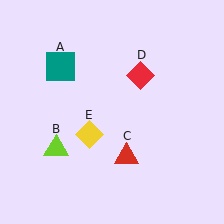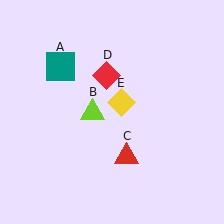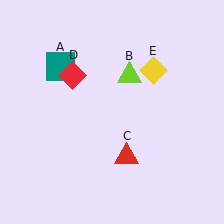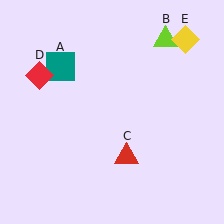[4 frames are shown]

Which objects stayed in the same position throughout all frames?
Teal square (object A) and red triangle (object C) remained stationary.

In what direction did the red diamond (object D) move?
The red diamond (object D) moved left.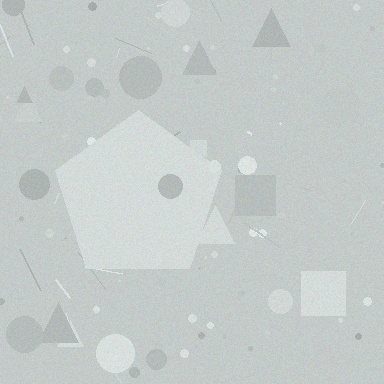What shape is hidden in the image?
A pentagon is hidden in the image.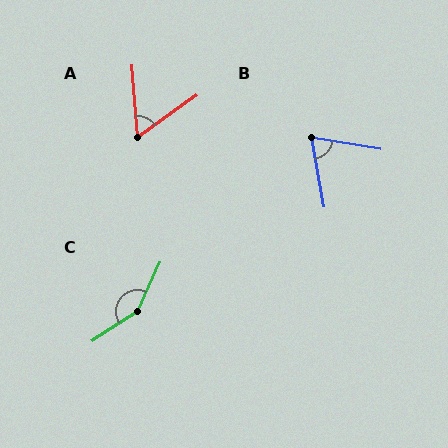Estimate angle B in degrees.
Approximately 71 degrees.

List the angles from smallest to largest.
A (59°), B (71°), C (147°).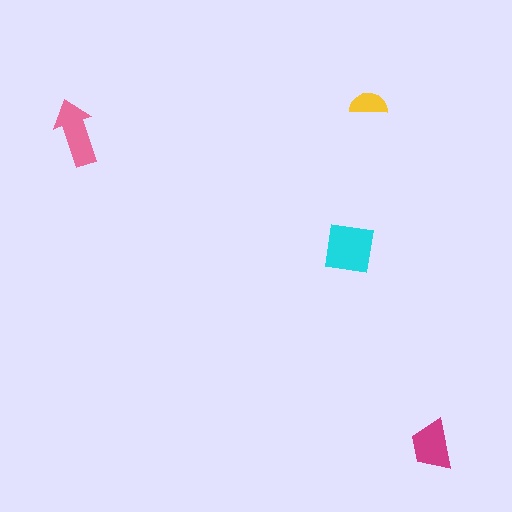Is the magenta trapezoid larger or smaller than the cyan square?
Smaller.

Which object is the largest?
The cyan square.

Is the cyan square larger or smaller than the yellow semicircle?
Larger.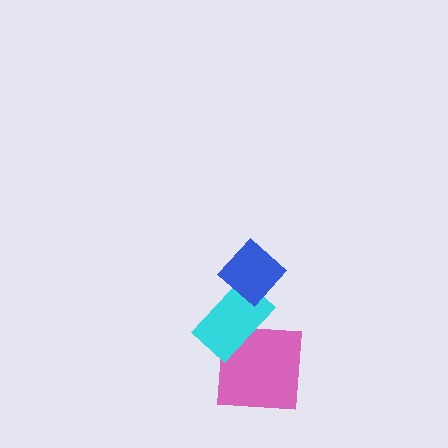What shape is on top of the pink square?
The cyan rectangle is on top of the pink square.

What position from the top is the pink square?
The pink square is 3rd from the top.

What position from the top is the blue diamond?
The blue diamond is 1st from the top.